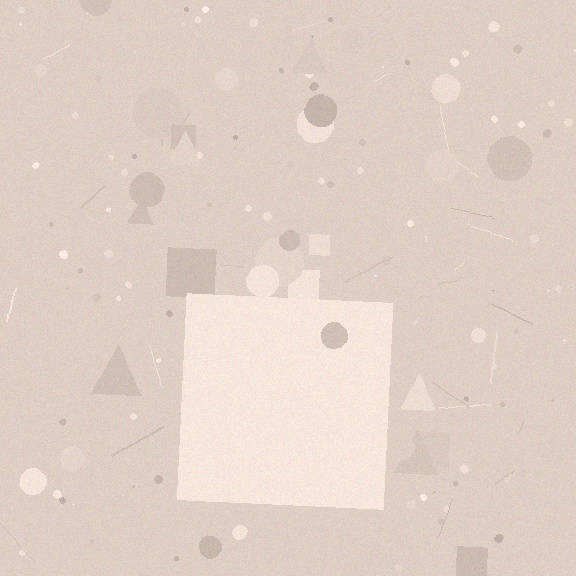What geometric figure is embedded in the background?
A square is embedded in the background.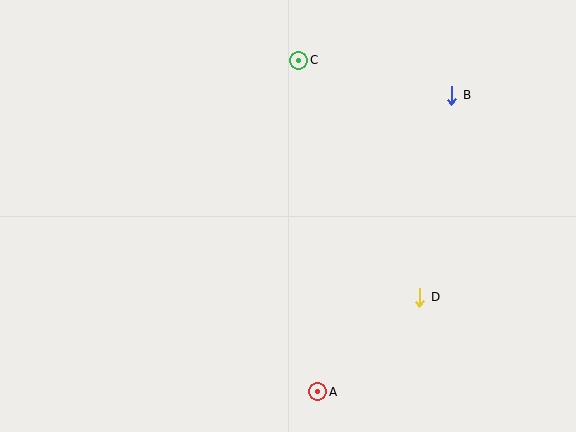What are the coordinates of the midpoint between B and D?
The midpoint between B and D is at (436, 196).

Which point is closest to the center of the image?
Point D at (420, 297) is closest to the center.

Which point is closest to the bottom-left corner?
Point A is closest to the bottom-left corner.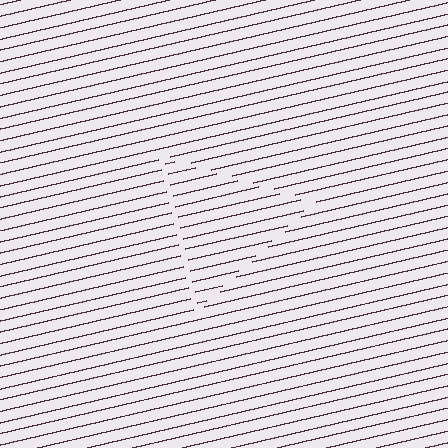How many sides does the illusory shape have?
3 sides — the line-ends trace a triangle.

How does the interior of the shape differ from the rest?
The interior of the shape contains the same grating, shifted by half a period — the contour is defined by the phase discontinuity where line-ends from the inner and outer gratings abut.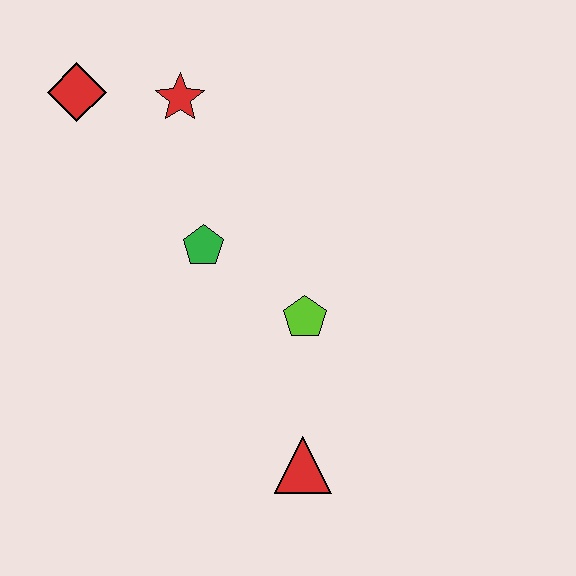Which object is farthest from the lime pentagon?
The red diamond is farthest from the lime pentagon.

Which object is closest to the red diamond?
The red star is closest to the red diamond.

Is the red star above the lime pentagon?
Yes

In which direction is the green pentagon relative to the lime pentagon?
The green pentagon is to the left of the lime pentagon.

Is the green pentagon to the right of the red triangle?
No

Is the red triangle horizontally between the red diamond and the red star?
No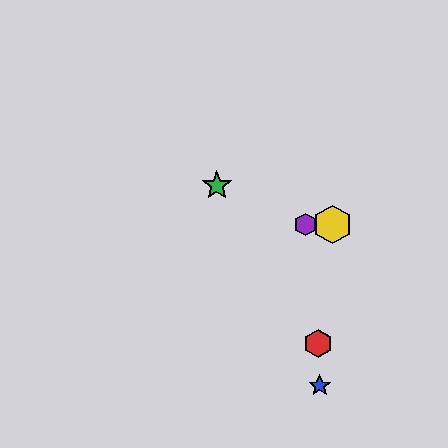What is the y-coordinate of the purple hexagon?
The purple hexagon is at y≈225.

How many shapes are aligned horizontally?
2 shapes (the yellow hexagon, the purple hexagon) are aligned horizontally.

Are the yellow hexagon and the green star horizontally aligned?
No, the yellow hexagon is at y≈225 and the green star is at y≈185.